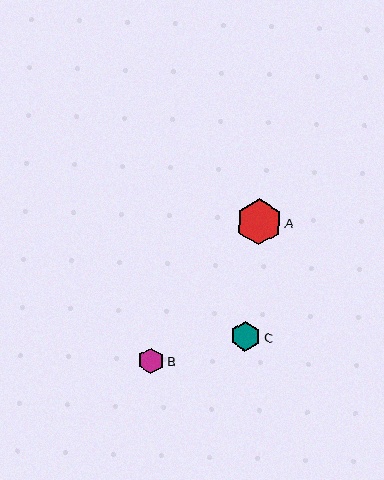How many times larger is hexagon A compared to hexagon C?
Hexagon A is approximately 1.6 times the size of hexagon C.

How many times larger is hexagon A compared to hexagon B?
Hexagon A is approximately 1.8 times the size of hexagon B.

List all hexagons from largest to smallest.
From largest to smallest: A, C, B.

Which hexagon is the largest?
Hexagon A is the largest with a size of approximately 46 pixels.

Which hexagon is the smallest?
Hexagon B is the smallest with a size of approximately 26 pixels.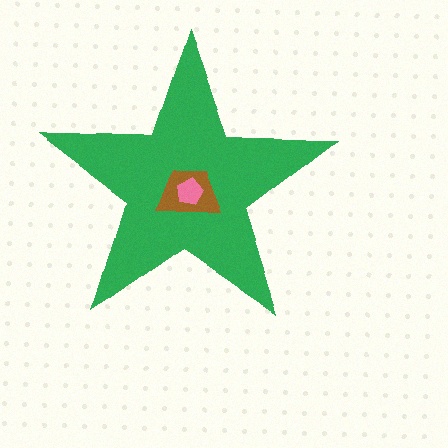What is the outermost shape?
The green star.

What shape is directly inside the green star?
The brown trapezoid.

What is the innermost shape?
The pink pentagon.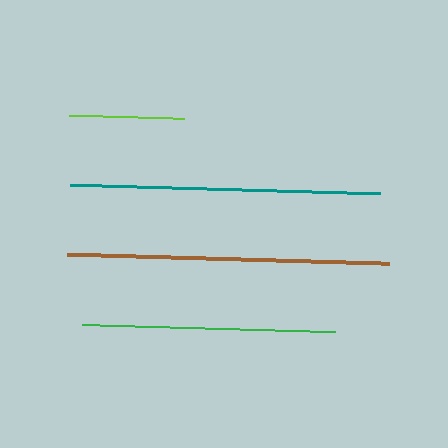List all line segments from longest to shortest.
From longest to shortest: brown, teal, green, lime.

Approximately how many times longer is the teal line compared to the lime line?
The teal line is approximately 2.7 times the length of the lime line.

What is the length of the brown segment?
The brown segment is approximately 322 pixels long.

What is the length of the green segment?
The green segment is approximately 253 pixels long.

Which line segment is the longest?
The brown line is the longest at approximately 322 pixels.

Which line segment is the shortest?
The lime line is the shortest at approximately 115 pixels.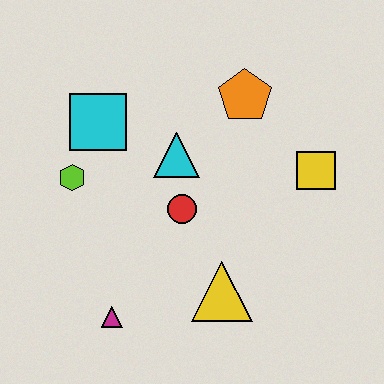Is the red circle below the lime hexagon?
Yes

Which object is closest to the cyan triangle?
The red circle is closest to the cyan triangle.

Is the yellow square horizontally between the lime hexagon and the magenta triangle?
No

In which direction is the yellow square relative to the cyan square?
The yellow square is to the right of the cyan square.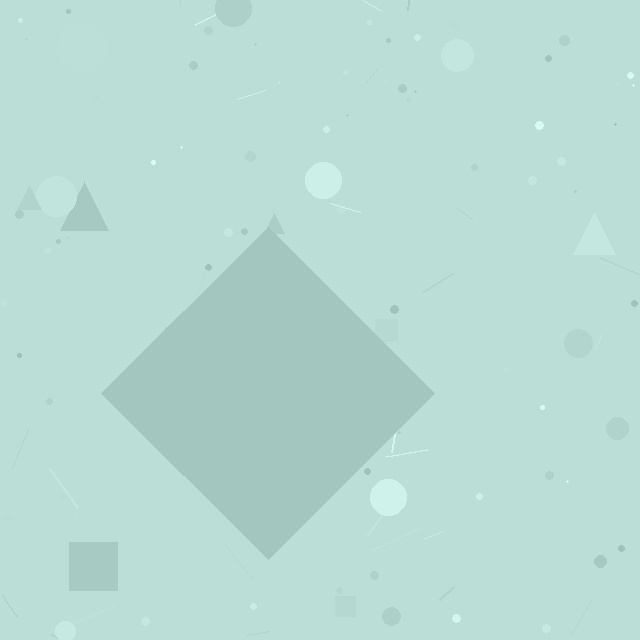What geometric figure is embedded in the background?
A diamond is embedded in the background.